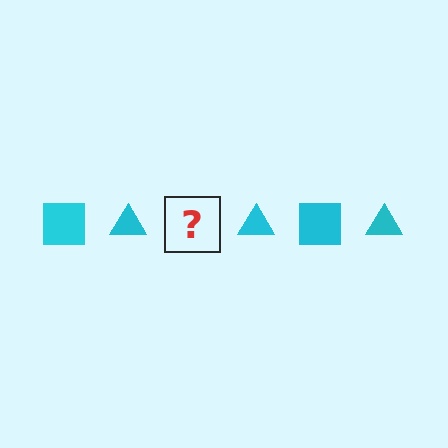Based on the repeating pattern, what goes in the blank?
The blank should be a cyan square.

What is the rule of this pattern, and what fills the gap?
The rule is that the pattern cycles through square, triangle shapes in cyan. The gap should be filled with a cyan square.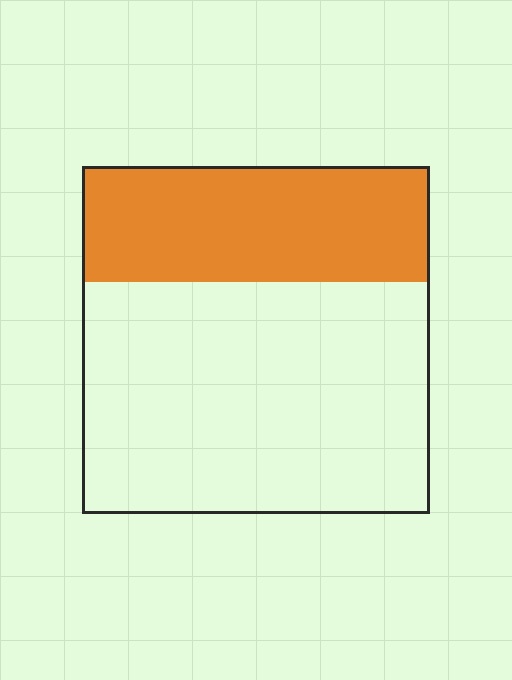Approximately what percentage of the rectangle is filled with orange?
Approximately 35%.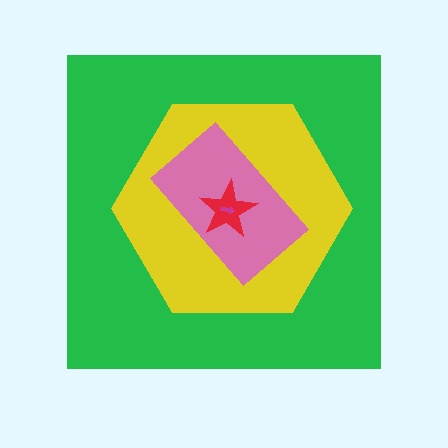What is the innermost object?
The magenta arrow.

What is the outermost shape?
The green square.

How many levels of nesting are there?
5.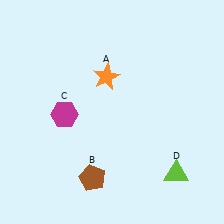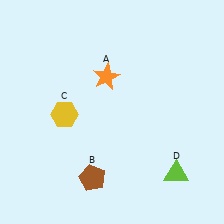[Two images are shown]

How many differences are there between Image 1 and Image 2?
There is 1 difference between the two images.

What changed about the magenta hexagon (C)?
In Image 1, C is magenta. In Image 2, it changed to yellow.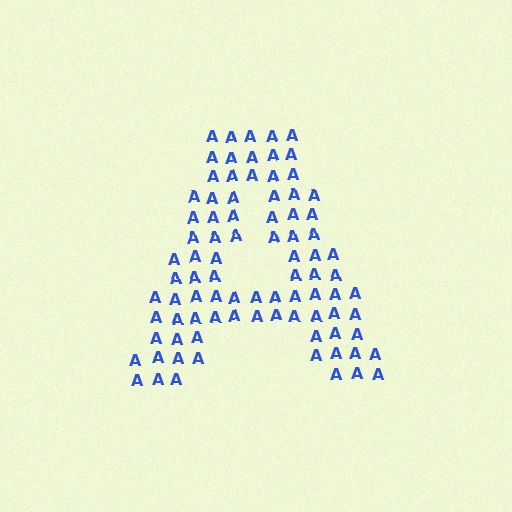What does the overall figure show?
The overall figure shows the letter A.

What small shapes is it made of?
It is made of small letter A's.